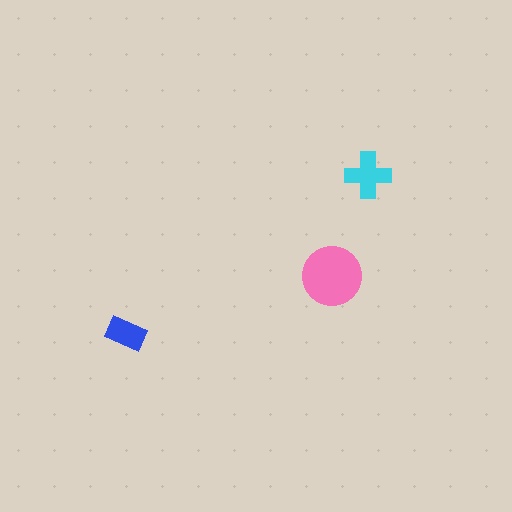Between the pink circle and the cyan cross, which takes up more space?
The pink circle.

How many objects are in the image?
There are 3 objects in the image.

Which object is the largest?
The pink circle.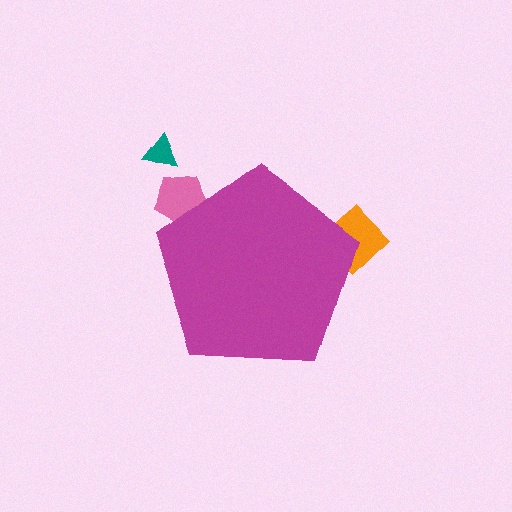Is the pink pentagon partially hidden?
Yes, the pink pentagon is partially hidden behind the magenta pentagon.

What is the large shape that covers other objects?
A magenta pentagon.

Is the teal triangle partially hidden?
No, the teal triangle is fully visible.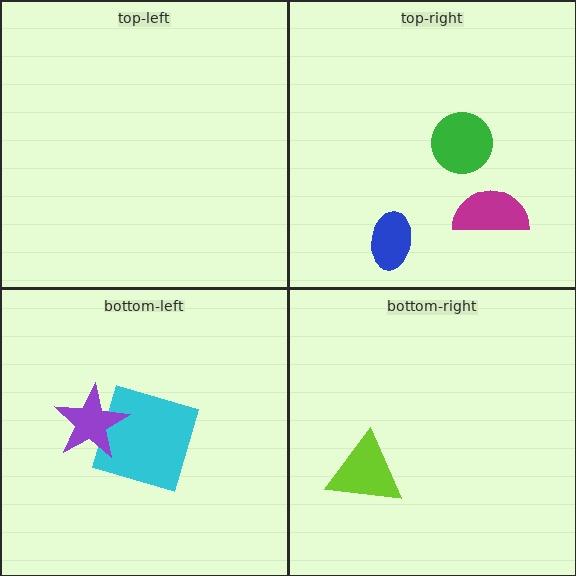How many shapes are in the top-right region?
3.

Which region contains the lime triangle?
The bottom-right region.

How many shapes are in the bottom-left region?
2.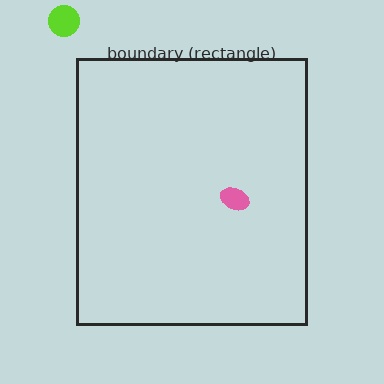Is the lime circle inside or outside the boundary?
Outside.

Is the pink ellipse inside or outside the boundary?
Inside.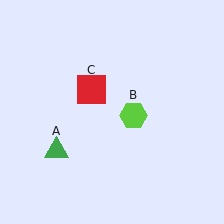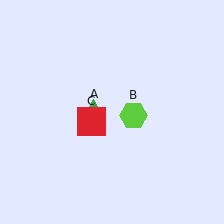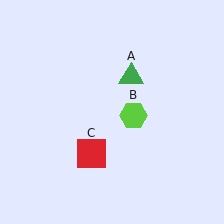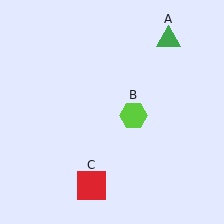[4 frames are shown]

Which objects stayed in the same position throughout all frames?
Lime hexagon (object B) remained stationary.